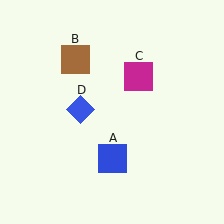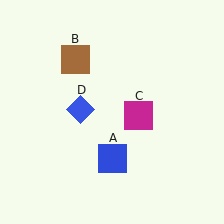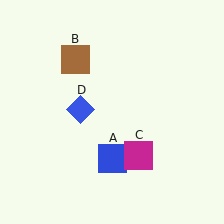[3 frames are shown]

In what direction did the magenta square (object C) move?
The magenta square (object C) moved down.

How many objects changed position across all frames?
1 object changed position: magenta square (object C).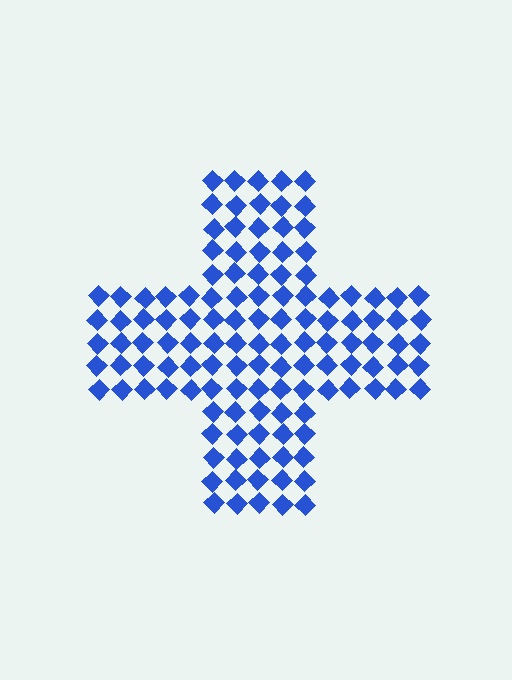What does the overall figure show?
The overall figure shows a cross.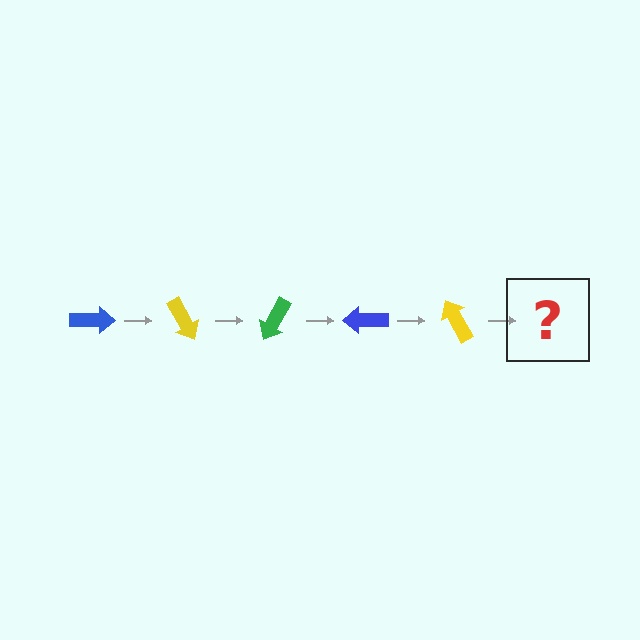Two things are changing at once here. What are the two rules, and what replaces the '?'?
The two rules are that it rotates 60 degrees each step and the color cycles through blue, yellow, and green. The '?' should be a green arrow, rotated 300 degrees from the start.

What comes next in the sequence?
The next element should be a green arrow, rotated 300 degrees from the start.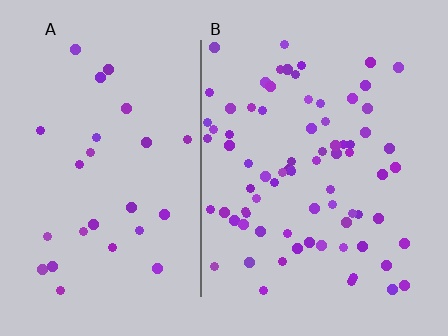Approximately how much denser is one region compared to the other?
Approximately 2.8× — region B over region A.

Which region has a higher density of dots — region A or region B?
B (the right).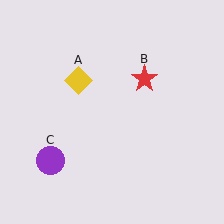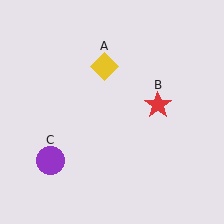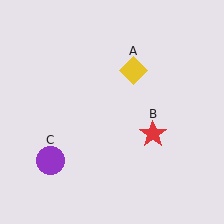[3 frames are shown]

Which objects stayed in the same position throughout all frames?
Purple circle (object C) remained stationary.